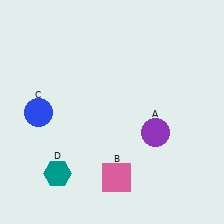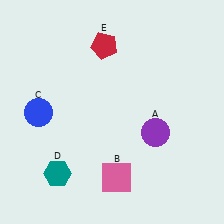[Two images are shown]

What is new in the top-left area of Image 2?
A red pentagon (E) was added in the top-left area of Image 2.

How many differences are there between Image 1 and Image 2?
There is 1 difference between the two images.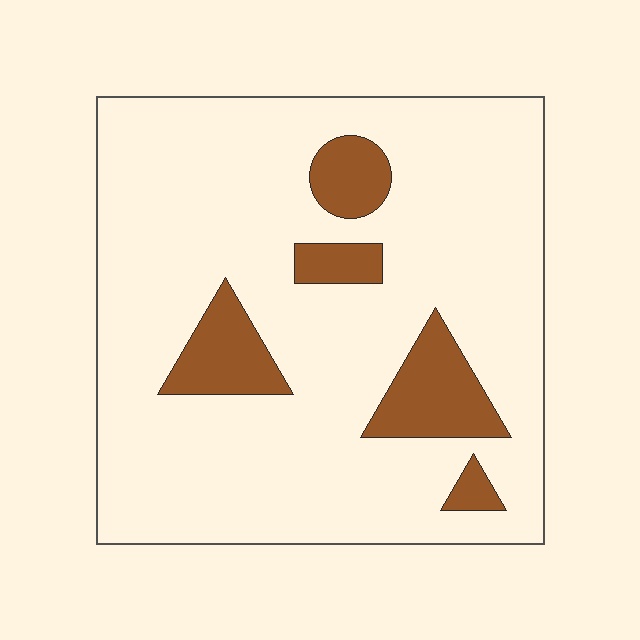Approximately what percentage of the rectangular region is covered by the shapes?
Approximately 15%.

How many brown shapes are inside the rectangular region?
5.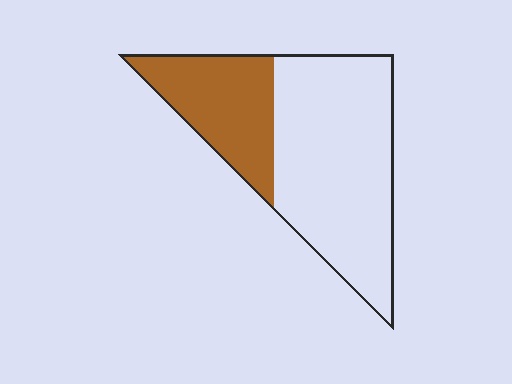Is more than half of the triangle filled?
No.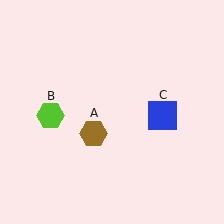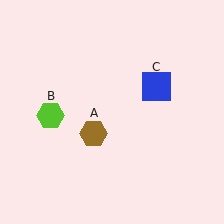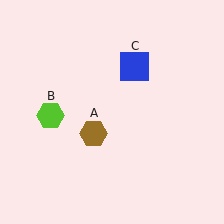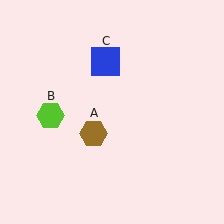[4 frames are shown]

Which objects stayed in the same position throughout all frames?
Brown hexagon (object A) and lime hexagon (object B) remained stationary.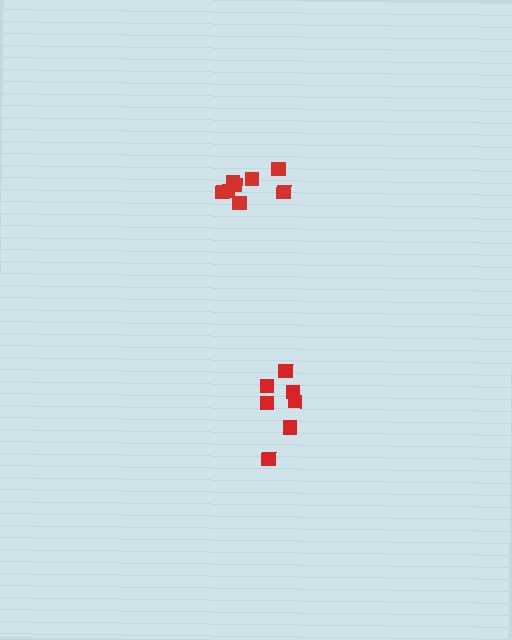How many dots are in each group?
Group 1: 8 dots, Group 2: 7 dots (15 total).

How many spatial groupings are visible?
There are 2 spatial groupings.